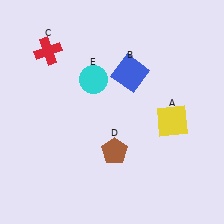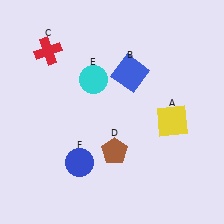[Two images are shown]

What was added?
A blue circle (F) was added in Image 2.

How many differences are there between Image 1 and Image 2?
There is 1 difference between the two images.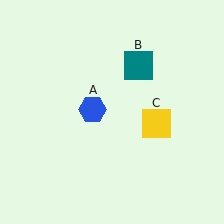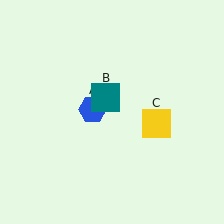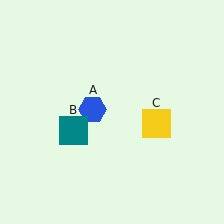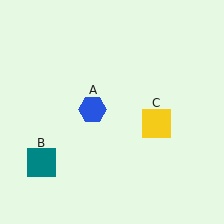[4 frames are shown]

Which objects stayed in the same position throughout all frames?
Blue hexagon (object A) and yellow square (object C) remained stationary.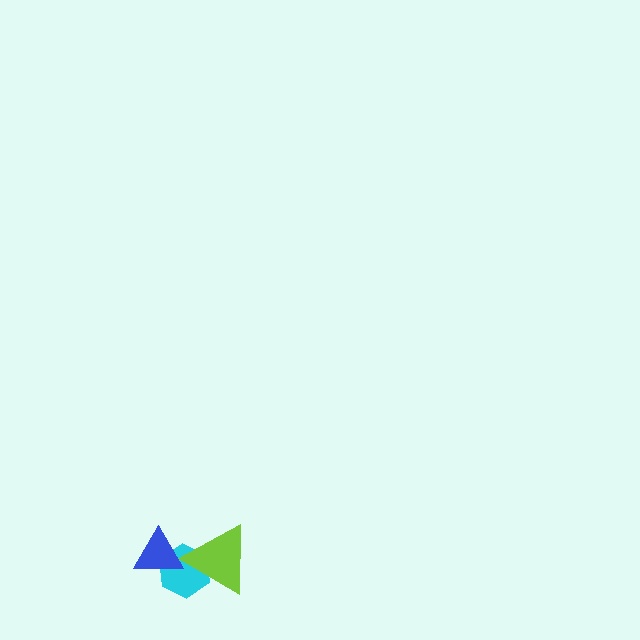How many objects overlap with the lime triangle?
2 objects overlap with the lime triangle.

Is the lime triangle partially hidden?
No, no other shape covers it.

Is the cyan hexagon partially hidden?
Yes, it is partially covered by another shape.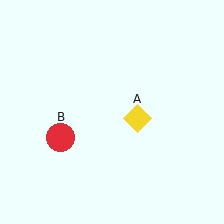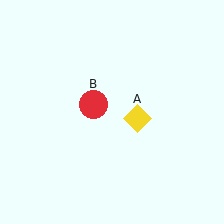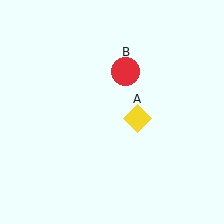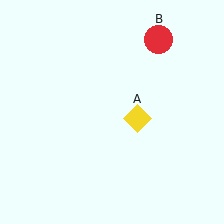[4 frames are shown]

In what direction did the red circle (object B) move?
The red circle (object B) moved up and to the right.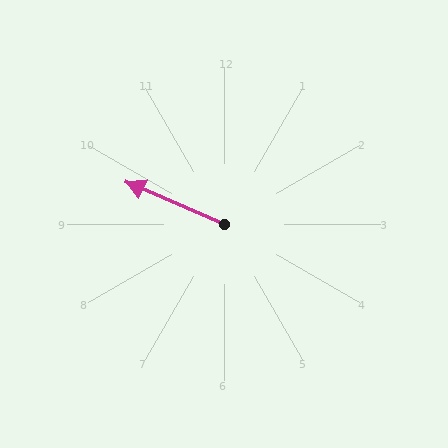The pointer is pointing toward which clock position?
Roughly 10 o'clock.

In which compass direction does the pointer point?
Northwest.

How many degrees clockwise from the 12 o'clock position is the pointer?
Approximately 293 degrees.